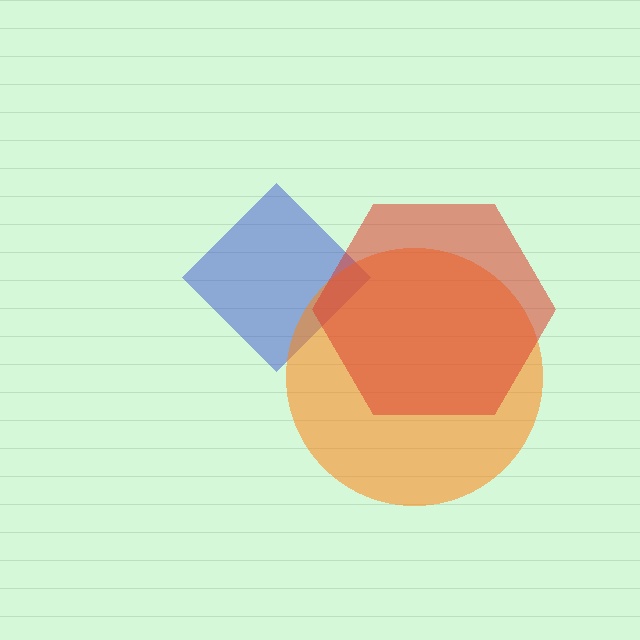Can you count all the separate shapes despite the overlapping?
Yes, there are 3 separate shapes.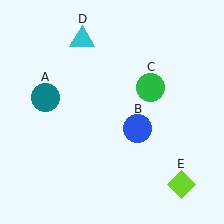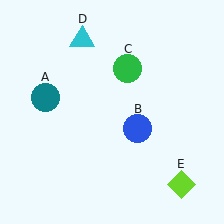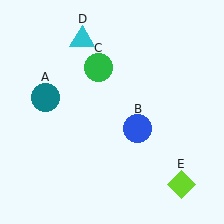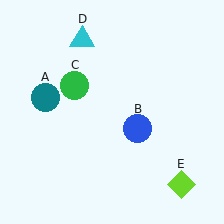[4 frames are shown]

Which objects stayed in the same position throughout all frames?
Teal circle (object A) and blue circle (object B) and cyan triangle (object D) and lime diamond (object E) remained stationary.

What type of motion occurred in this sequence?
The green circle (object C) rotated counterclockwise around the center of the scene.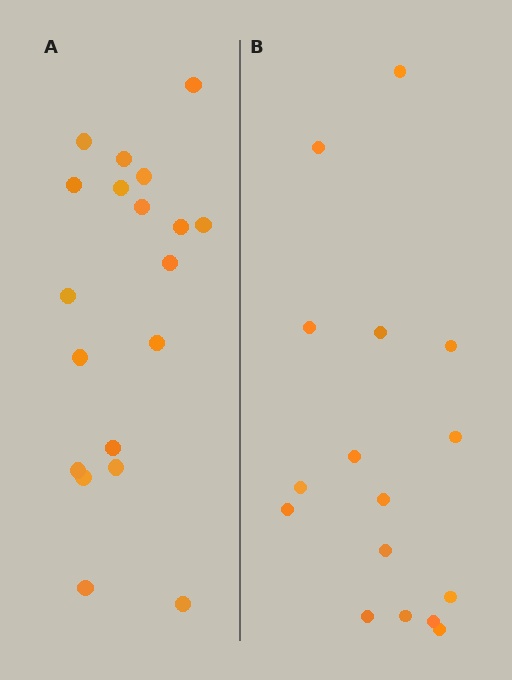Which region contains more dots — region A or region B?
Region A (the left region) has more dots.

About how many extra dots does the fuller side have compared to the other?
Region A has just a few more — roughly 2 or 3 more dots than region B.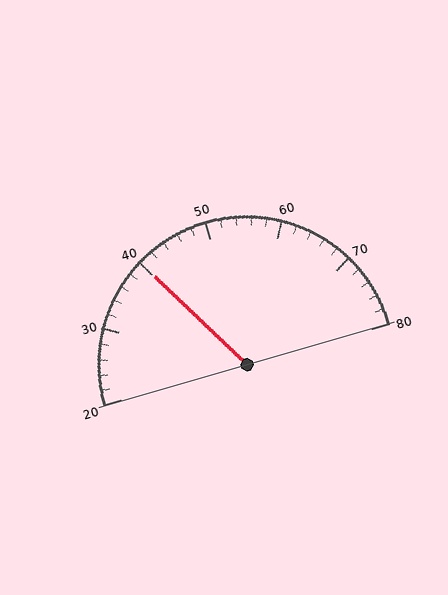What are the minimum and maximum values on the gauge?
The gauge ranges from 20 to 80.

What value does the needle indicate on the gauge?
The needle indicates approximately 40.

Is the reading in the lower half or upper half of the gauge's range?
The reading is in the lower half of the range (20 to 80).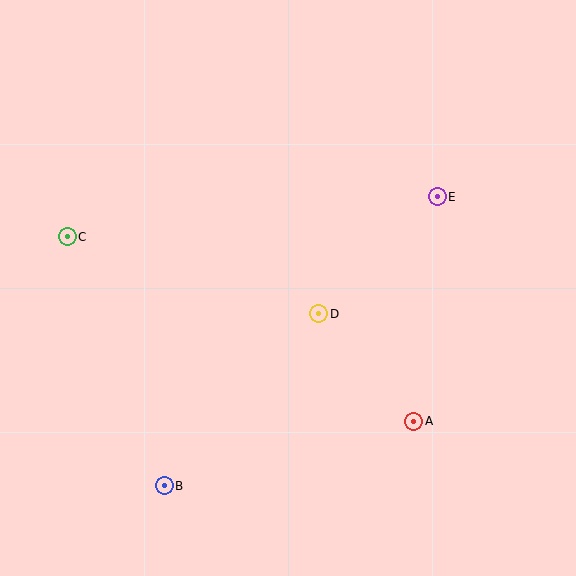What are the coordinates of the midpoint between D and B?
The midpoint between D and B is at (241, 400).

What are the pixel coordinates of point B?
Point B is at (164, 486).